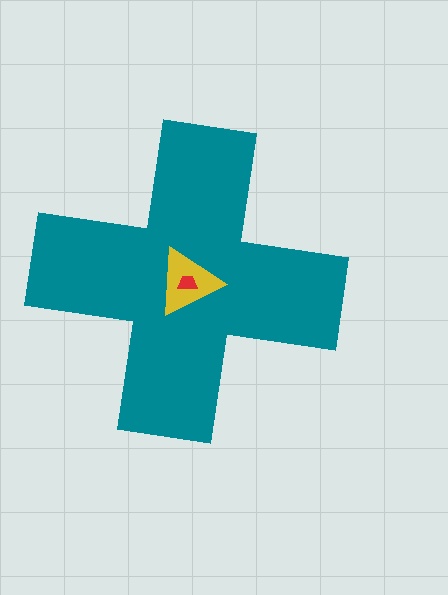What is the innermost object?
The red trapezoid.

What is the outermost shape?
The teal cross.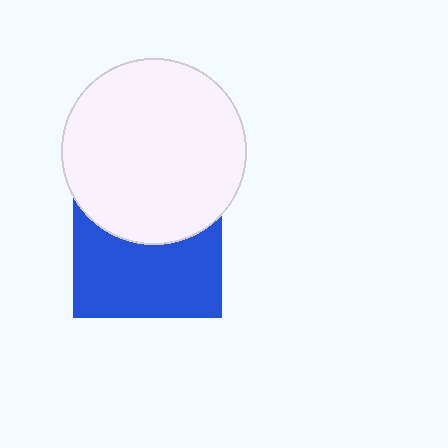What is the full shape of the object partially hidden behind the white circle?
The partially hidden object is a blue square.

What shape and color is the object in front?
The object in front is a white circle.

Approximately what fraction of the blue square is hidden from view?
Roughly 43% of the blue square is hidden behind the white circle.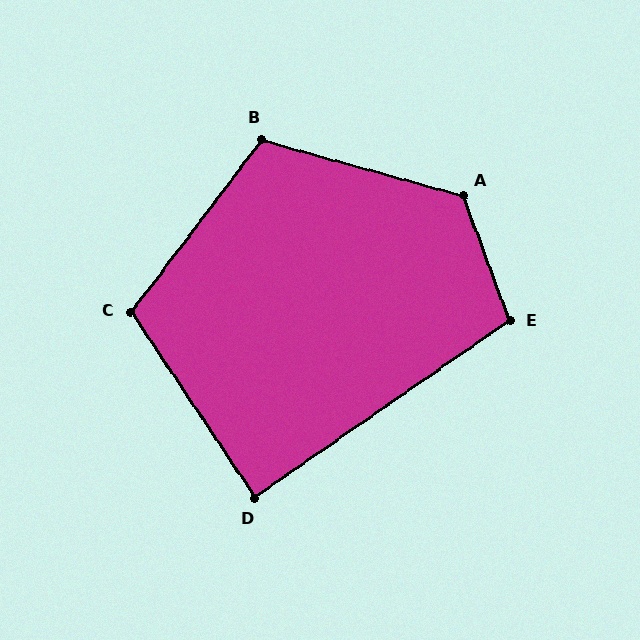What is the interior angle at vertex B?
Approximately 112 degrees (obtuse).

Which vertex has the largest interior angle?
A, at approximately 126 degrees.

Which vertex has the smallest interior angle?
D, at approximately 89 degrees.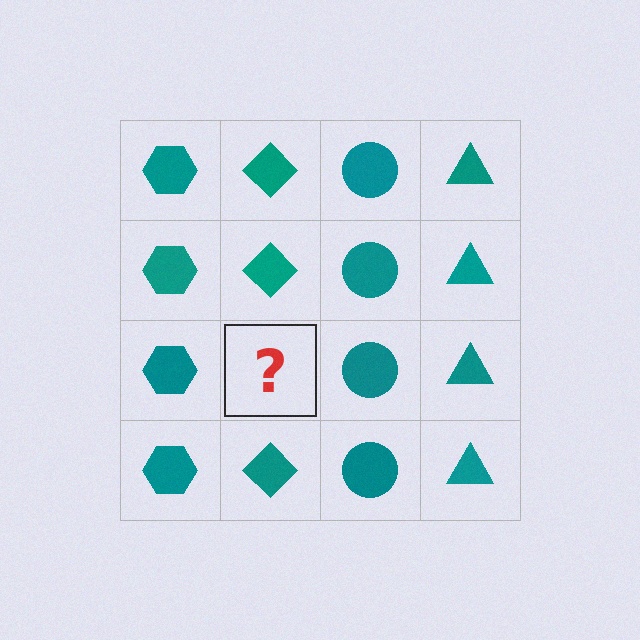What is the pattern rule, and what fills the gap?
The rule is that each column has a consistent shape. The gap should be filled with a teal diamond.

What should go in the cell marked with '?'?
The missing cell should contain a teal diamond.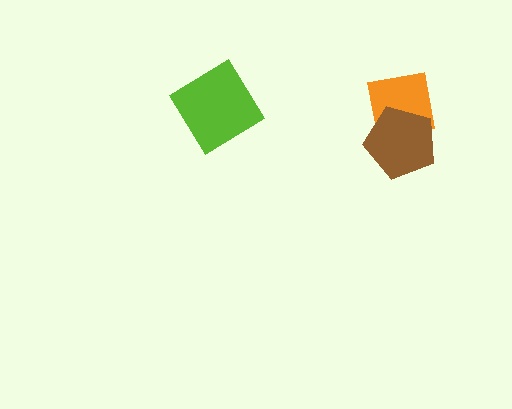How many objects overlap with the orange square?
1 object overlaps with the orange square.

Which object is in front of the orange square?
The brown pentagon is in front of the orange square.